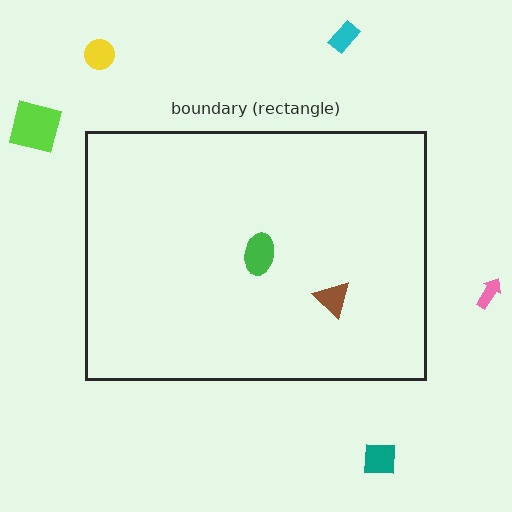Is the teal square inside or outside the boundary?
Outside.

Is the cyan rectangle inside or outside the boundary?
Outside.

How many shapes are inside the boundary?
2 inside, 5 outside.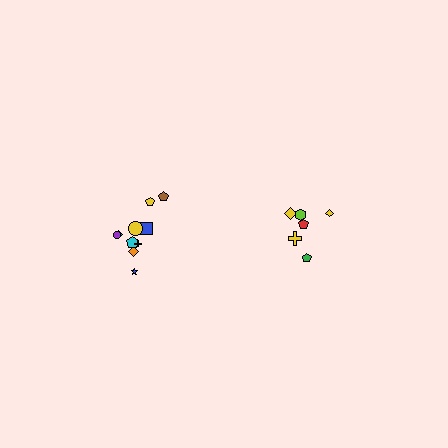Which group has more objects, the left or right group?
The left group.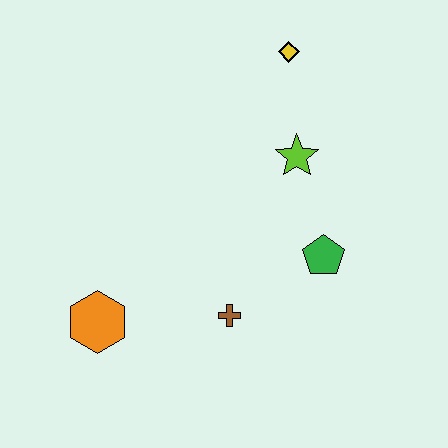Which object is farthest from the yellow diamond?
The orange hexagon is farthest from the yellow diamond.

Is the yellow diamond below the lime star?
No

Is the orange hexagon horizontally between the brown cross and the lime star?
No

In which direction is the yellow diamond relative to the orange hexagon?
The yellow diamond is above the orange hexagon.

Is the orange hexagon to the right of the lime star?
No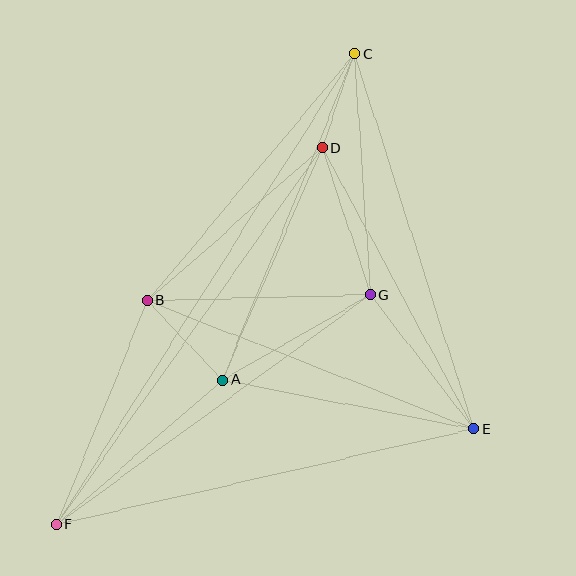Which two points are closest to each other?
Points C and D are closest to each other.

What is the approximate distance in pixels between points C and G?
The distance between C and G is approximately 242 pixels.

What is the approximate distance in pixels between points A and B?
The distance between A and B is approximately 110 pixels.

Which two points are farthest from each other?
Points C and F are farthest from each other.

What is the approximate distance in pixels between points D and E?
The distance between D and E is approximately 320 pixels.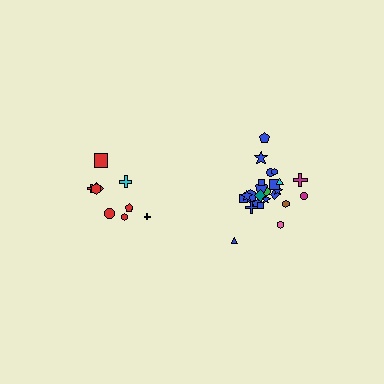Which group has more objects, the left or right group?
The right group.